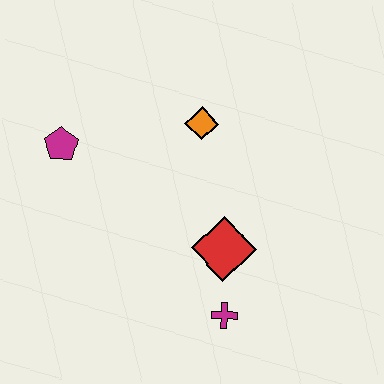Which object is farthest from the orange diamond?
The magenta cross is farthest from the orange diamond.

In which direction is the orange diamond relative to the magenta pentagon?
The orange diamond is to the right of the magenta pentagon.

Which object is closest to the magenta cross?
The red diamond is closest to the magenta cross.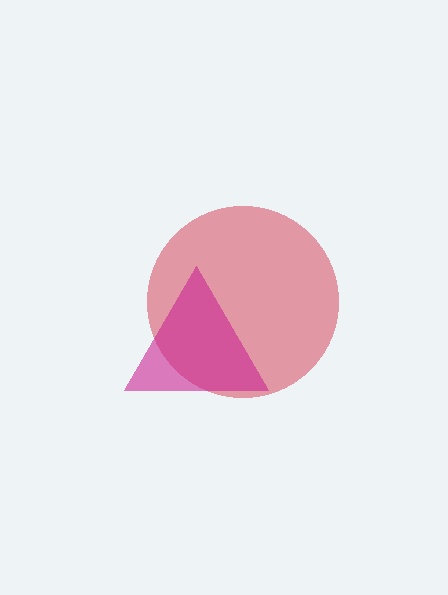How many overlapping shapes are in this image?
There are 2 overlapping shapes in the image.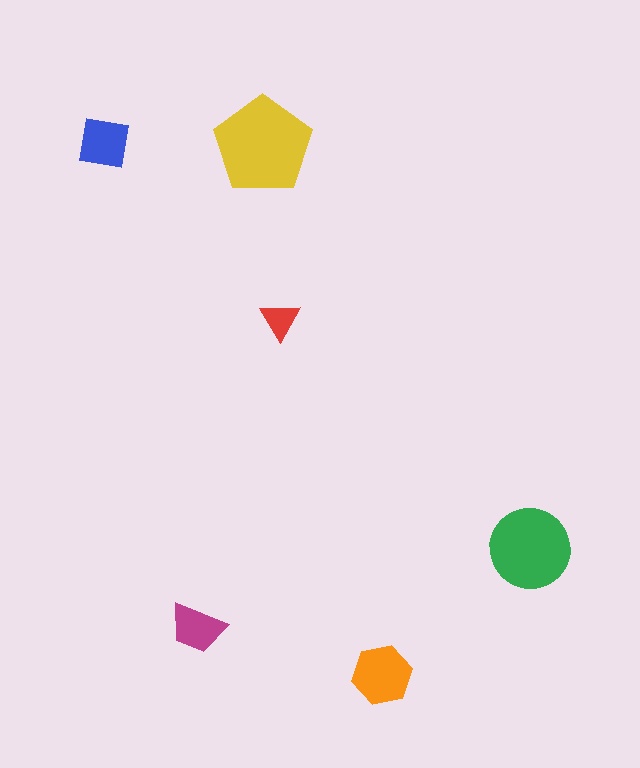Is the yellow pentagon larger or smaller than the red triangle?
Larger.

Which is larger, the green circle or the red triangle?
The green circle.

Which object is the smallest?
The red triangle.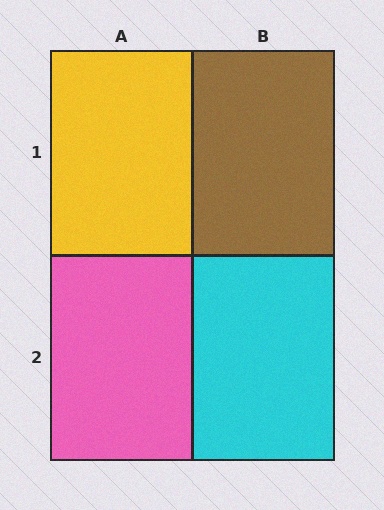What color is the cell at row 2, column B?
Cyan.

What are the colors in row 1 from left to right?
Yellow, brown.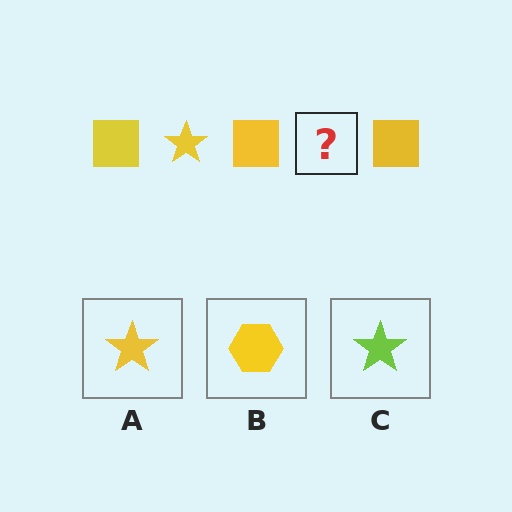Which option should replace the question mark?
Option A.